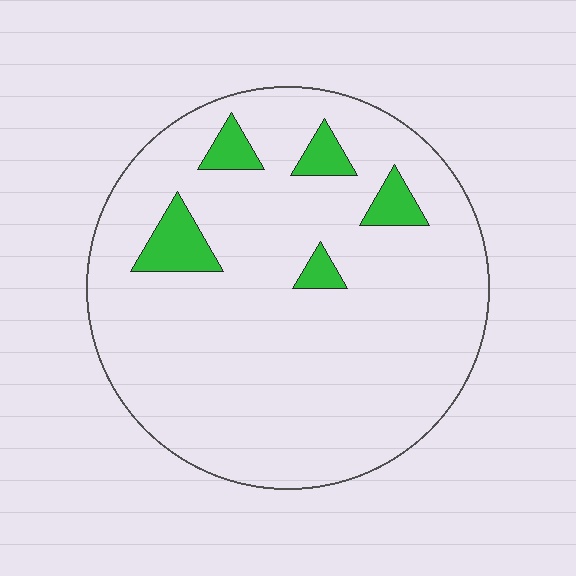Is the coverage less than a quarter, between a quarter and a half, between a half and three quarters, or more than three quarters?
Less than a quarter.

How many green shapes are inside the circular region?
5.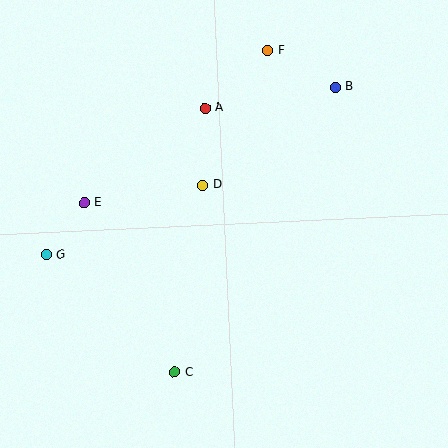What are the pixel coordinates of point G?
Point G is at (46, 255).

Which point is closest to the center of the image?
Point D at (203, 185) is closest to the center.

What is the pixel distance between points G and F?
The distance between G and F is 301 pixels.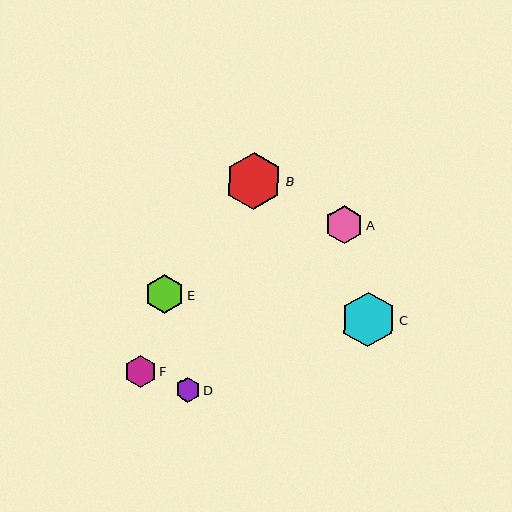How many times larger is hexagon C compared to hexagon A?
Hexagon C is approximately 1.4 times the size of hexagon A.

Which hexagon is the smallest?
Hexagon D is the smallest with a size of approximately 25 pixels.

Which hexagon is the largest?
Hexagon B is the largest with a size of approximately 56 pixels.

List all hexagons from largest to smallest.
From largest to smallest: B, C, E, A, F, D.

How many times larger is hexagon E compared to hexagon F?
Hexagon E is approximately 1.2 times the size of hexagon F.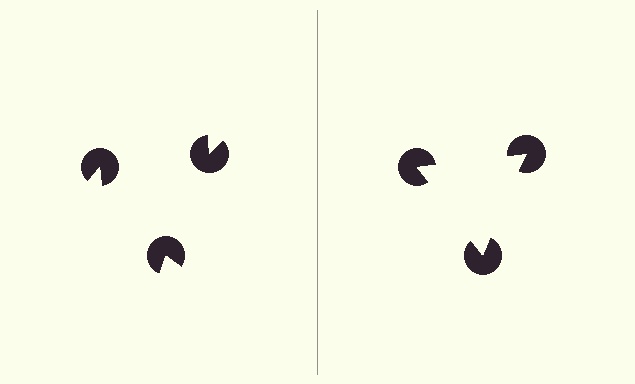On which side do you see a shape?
An illusory triangle appears on the right side. On the left side the wedge cuts are rotated, so no coherent shape forms.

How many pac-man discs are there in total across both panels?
6 — 3 on each side.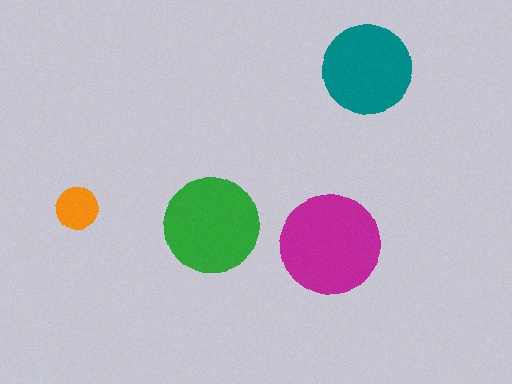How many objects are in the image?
There are 4 objects in the image.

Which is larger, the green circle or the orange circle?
The green one.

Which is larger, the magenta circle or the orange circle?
The magenta one.